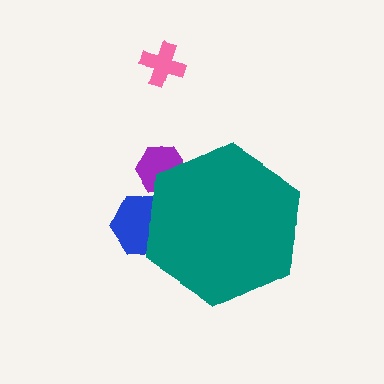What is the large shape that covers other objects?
A teal hexagon.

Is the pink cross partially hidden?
No, the pink cross is fully visible.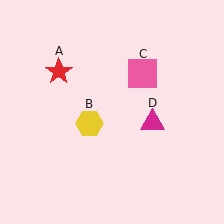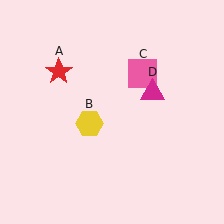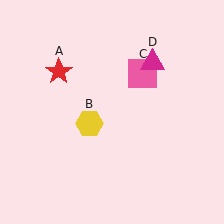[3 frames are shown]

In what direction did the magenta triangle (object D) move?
The magenta triangle (object D) moved up.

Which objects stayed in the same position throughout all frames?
Red star (object A) and yellow hexagon (object B) and pink square (object C) remained stationary.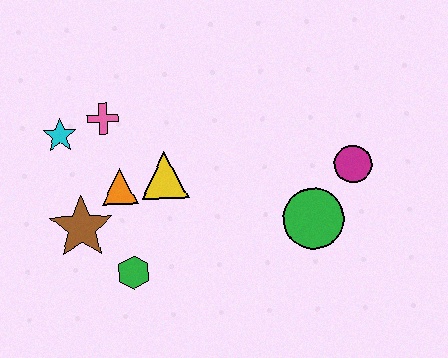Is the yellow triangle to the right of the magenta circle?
No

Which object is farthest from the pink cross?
The magenta circle is farthest from the pink cross.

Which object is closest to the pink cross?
The cyan star is closest to the pink cross.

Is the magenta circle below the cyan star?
Yes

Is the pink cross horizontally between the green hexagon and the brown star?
Yes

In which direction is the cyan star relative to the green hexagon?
The cyan star is above the green hexagon.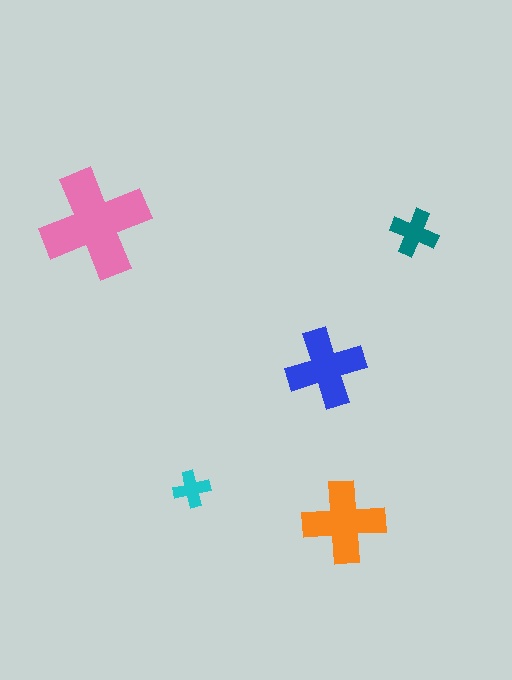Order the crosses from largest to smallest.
the pink one, the orange one, the blue one, the teal one, the cyan one.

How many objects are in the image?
There are 5 objects in the image.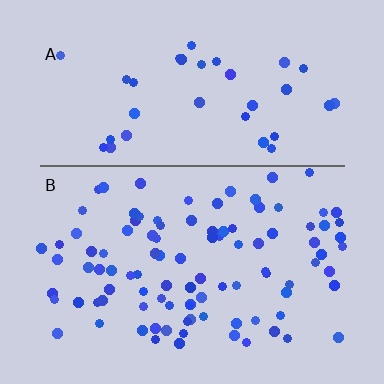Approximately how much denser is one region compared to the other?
Approximately 2.7× — region B over region A.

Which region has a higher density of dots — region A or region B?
B (the bottom).